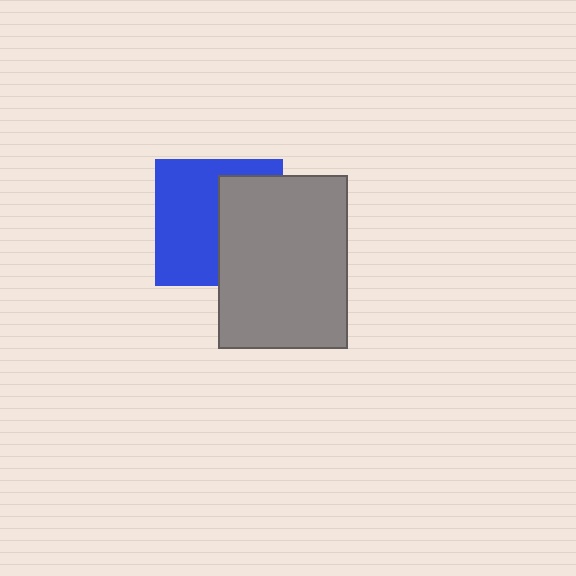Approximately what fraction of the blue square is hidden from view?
Roughly 45% of the blue square is hidden behind the gray rectangle.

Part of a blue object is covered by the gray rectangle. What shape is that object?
It is a square.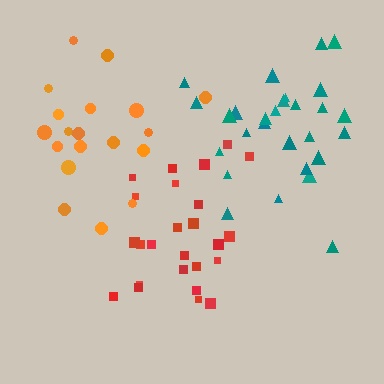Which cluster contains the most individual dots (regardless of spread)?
Teal (28).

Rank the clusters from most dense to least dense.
red, teal, orange.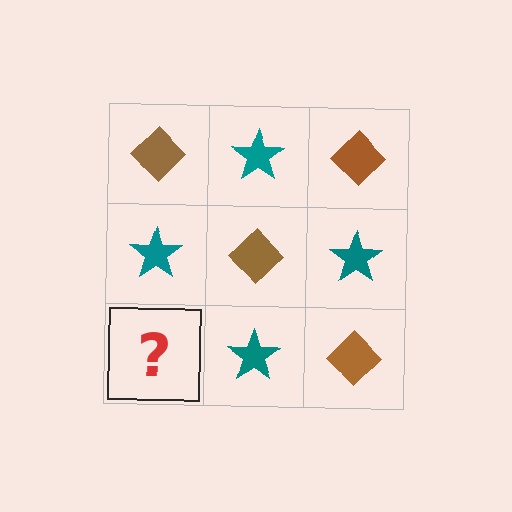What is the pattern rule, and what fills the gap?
The rule is that it alternates brown diamond and teal star in a checkerboard pattern. The gap should be filled with a brown diamond.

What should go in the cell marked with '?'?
The missing cell should contain a brown diamond.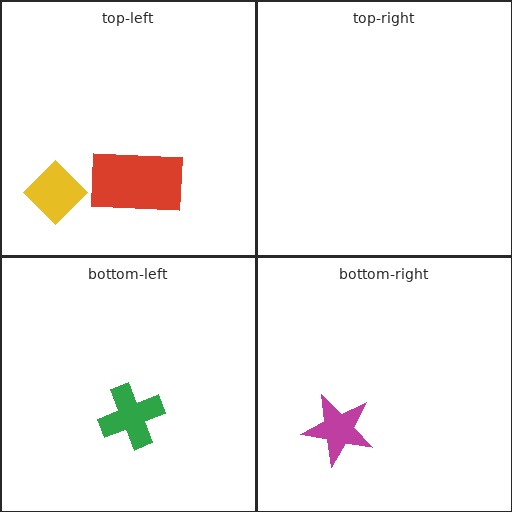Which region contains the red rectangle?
The top-left region.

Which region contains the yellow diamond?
The top-left region.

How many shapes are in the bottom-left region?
1.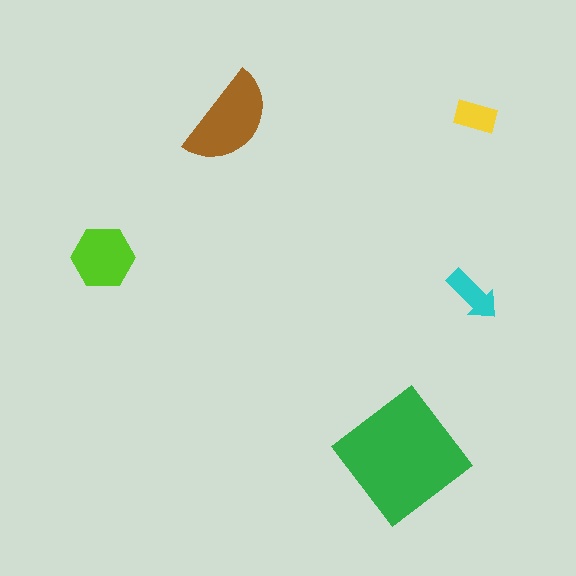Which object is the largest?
The green diamond.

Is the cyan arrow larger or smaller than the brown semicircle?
Smaller.